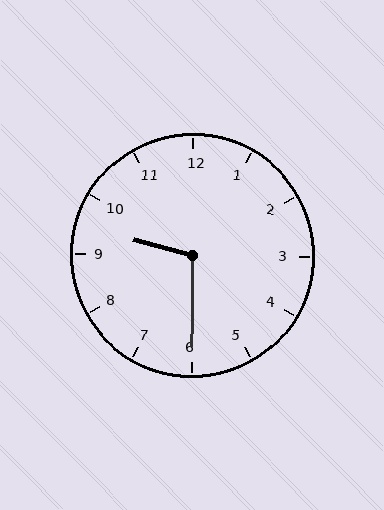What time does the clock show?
9:30.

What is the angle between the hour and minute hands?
Approximately 105 degrees.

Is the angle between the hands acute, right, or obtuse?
It is obtuse.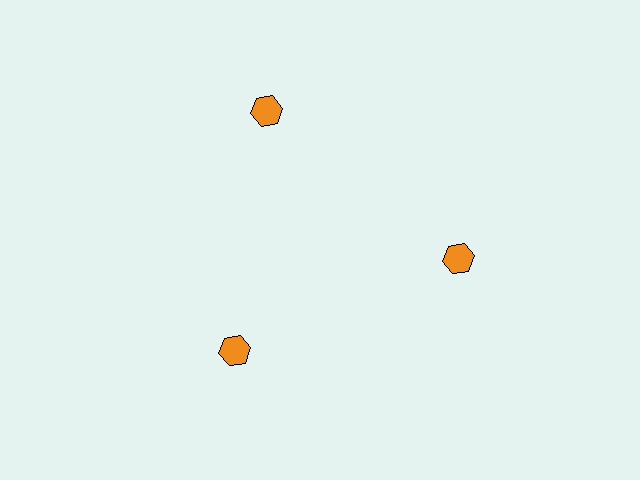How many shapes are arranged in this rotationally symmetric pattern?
There are 3 shapes, arranged in 3 groups of 1.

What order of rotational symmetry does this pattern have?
This pattern has 3-fold rotational symmetry.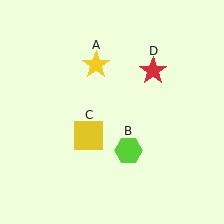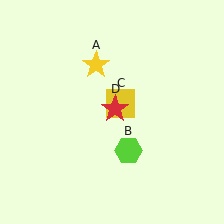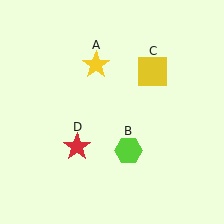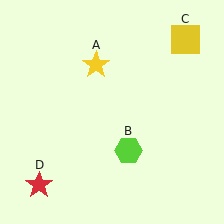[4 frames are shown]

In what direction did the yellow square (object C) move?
The yellow square (object C) moved up and to the right.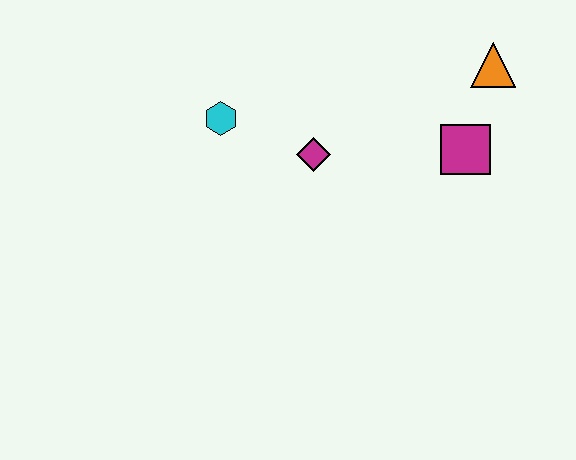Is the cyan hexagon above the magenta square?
Yes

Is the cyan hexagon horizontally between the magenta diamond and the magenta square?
No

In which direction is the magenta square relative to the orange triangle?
The magenta square is below the orange triangle.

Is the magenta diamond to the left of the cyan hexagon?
No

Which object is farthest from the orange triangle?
The cyan hexagon is farthest from the orange triangle.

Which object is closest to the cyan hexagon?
The magenta diamond is closest to the cyan hexagon.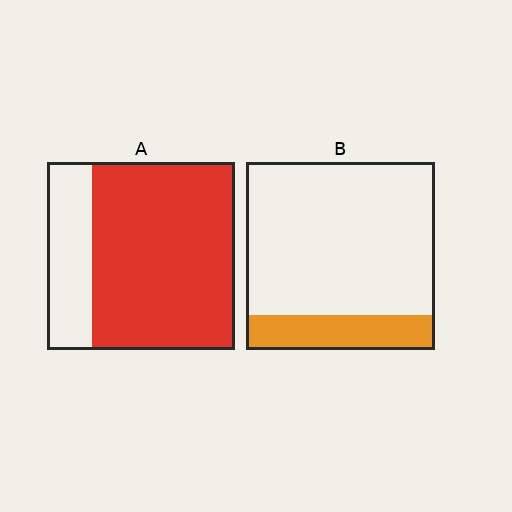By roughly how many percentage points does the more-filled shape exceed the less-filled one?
By roughly 55 percentage points (A over B).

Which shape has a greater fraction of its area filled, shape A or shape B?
Shape A.